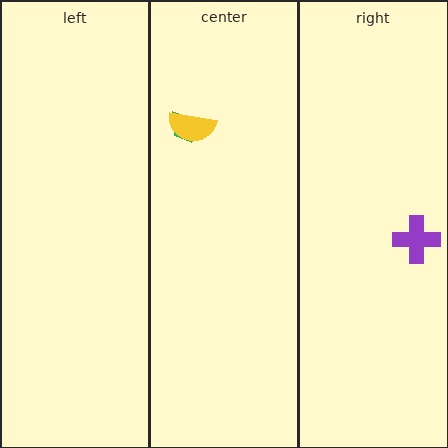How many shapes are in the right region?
1.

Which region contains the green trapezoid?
The center region.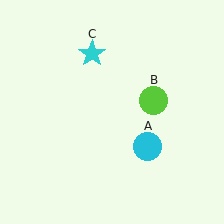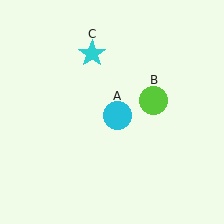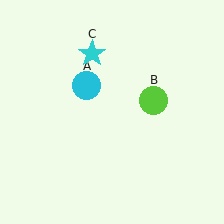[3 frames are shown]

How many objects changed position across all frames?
1 object changed position: cyan circle (object A).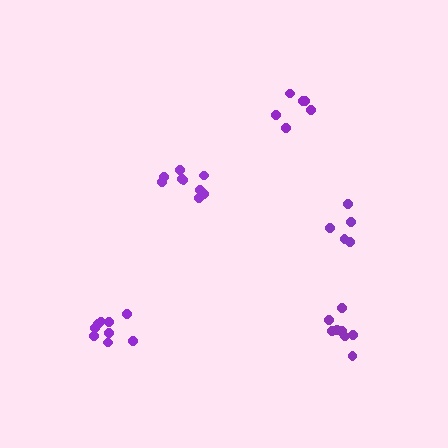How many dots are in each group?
Group 1: 6 dots, Group 2: 9 dots, Group 3: 9 dots, Group 4: 9 dots, Group 5: 5 dots (38 total).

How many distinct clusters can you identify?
There are 5 distinct clusters.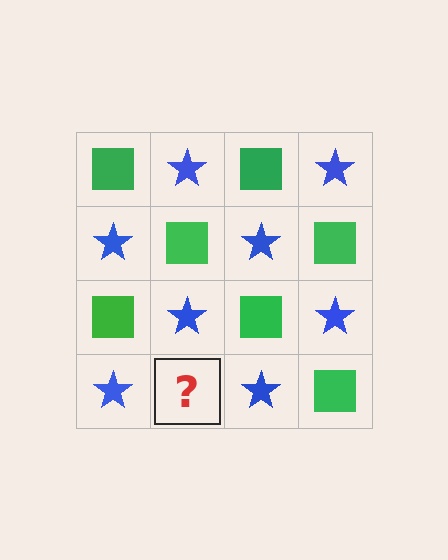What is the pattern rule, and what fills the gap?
The rule is that it alternates green square and blue star in a checkerboard pattern. The gap should be filled with a green square.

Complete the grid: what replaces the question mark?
The question mark should be replaced with a green square.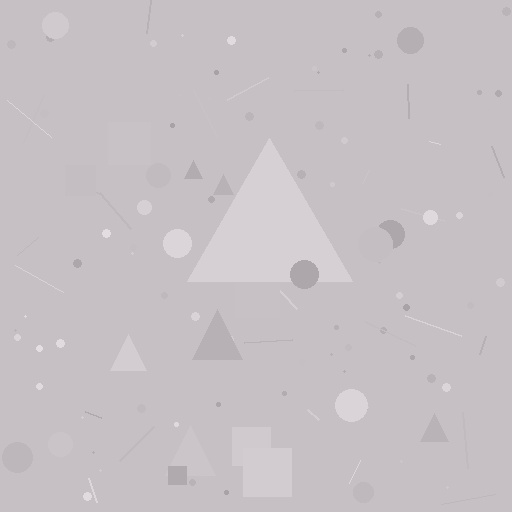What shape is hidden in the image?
A triangle is hidden in the image.